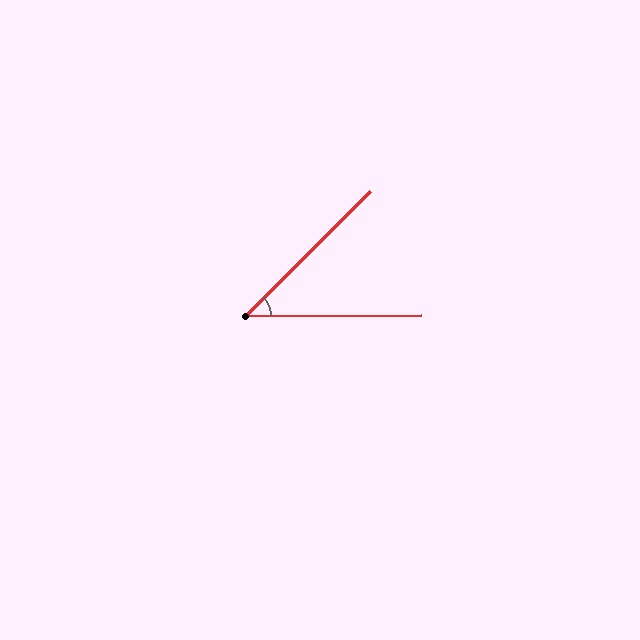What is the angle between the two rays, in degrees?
Approximately 45 degrees.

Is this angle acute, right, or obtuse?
It is acute.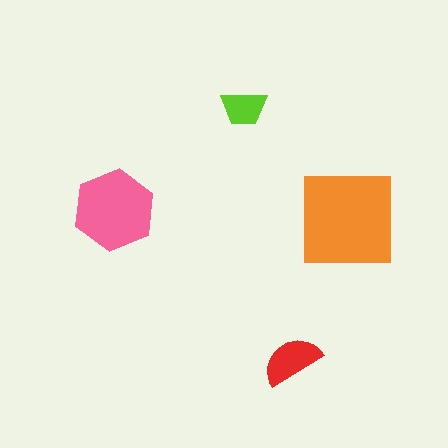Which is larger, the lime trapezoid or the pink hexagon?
The pink hexagon.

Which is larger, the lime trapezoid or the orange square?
The orange square.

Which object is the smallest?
The lime trapezoid.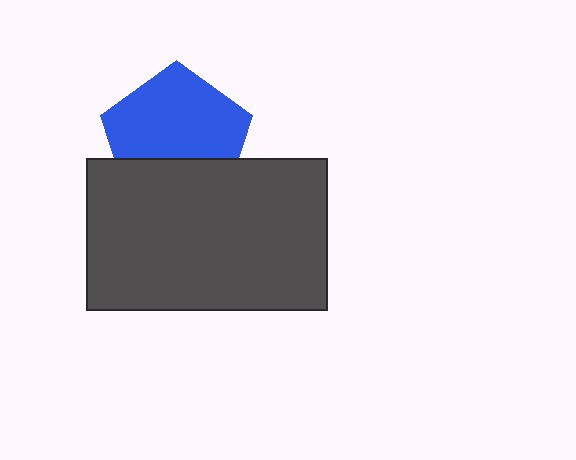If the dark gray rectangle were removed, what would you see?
You would see the complete blue pentagon.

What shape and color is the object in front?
The object in front is a dark gray rectangle.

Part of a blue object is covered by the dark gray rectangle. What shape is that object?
It is a pentagon.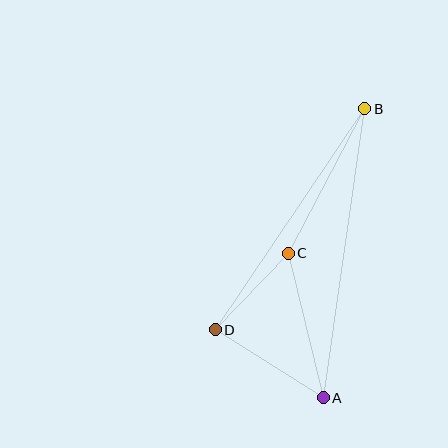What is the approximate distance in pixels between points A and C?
The distance between A and C is approximately 149 pixels.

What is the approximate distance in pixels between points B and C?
The distance between B and C is approximately 163 pixels.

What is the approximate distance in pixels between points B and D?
The distance between B and D is approximately 267 pixels.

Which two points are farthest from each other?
Points A and B are farthest from each other.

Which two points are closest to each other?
Points C and D are closest to each other.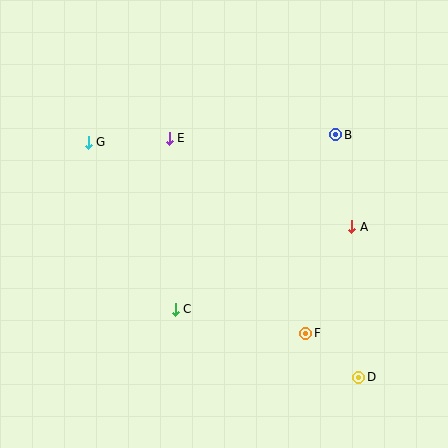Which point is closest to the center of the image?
Point C at (175, 309) is closest to the center.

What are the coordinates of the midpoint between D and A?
The midpoint between D and A is at (355, 302).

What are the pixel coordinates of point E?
Point E is at (169, 138).